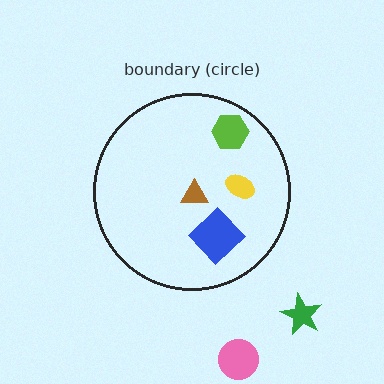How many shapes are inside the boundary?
4 inside, 2 outside.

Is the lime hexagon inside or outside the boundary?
Inside.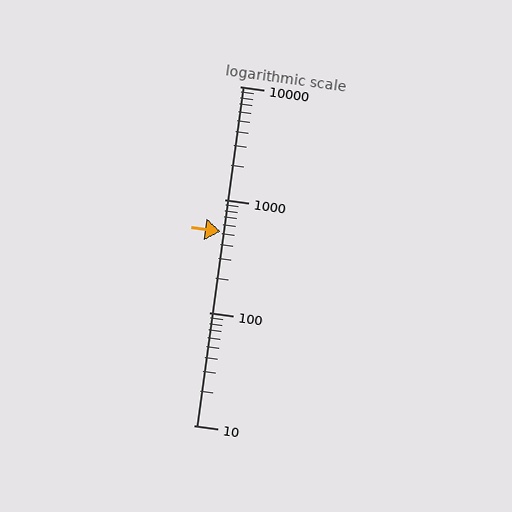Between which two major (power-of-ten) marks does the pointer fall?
The pointer is between 100 and 1000.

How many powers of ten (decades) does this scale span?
The scale spans 3 decades, from 10 to 10000.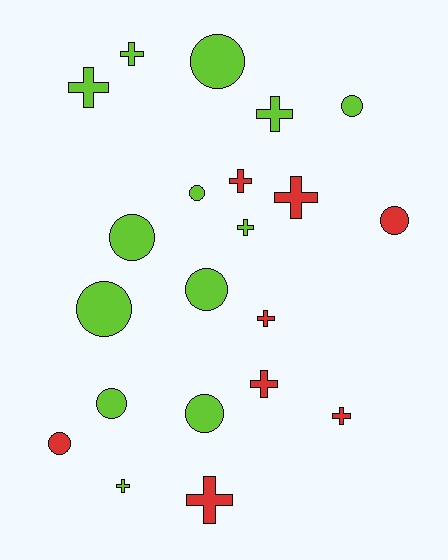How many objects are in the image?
There are 21 objects.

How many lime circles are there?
There are 8 lime circles.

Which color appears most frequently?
Lime, with 13 objects.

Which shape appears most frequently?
Cross, with 11 objects.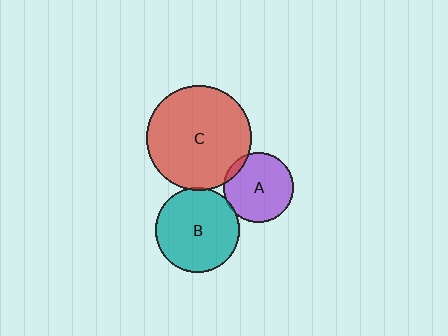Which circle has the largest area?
Circle C (red).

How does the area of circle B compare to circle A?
Approximately 1.5 times.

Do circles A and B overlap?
Yes.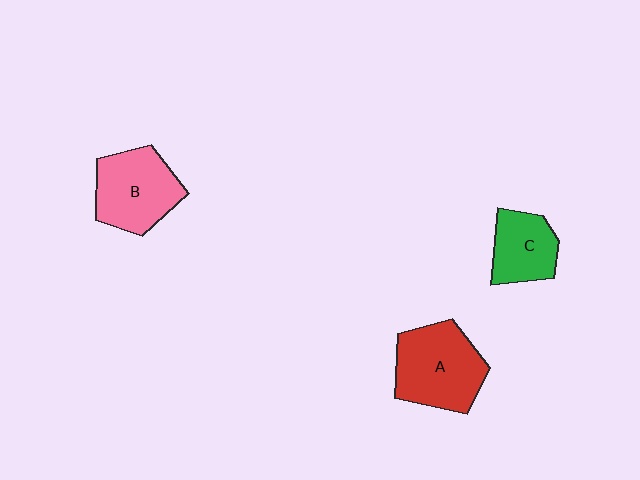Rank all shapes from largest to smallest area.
From largest to smallest: A (red), B (pink), C (green).